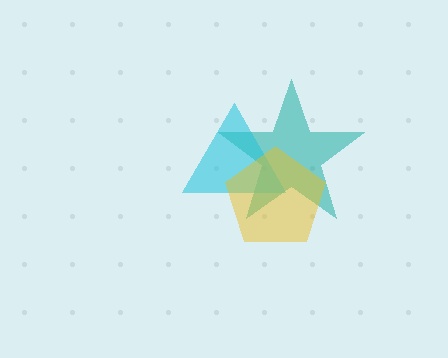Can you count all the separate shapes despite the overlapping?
Yes, there are 3 separate shapes.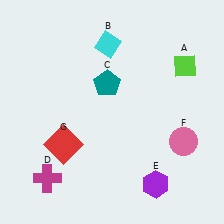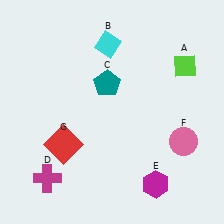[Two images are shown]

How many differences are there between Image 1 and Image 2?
There is 1 difference between the two images.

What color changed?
The hexagon (E) changed from purple in Image 1 to magenta in Image 2.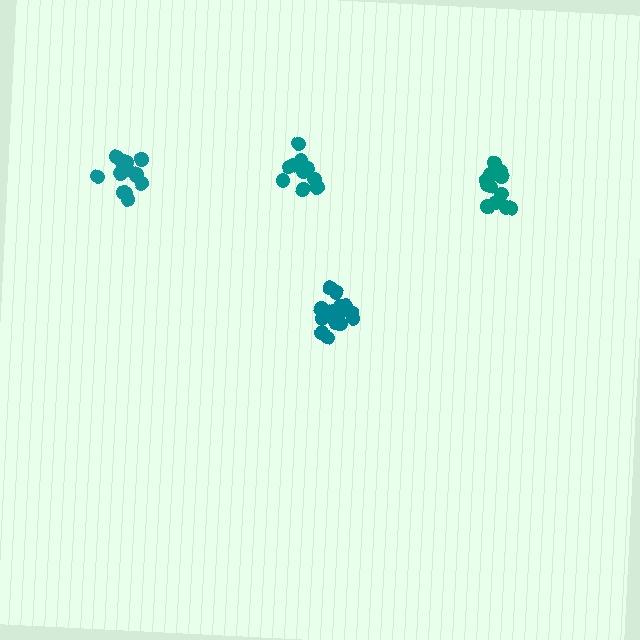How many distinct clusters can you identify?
There are 4 distinct clusters.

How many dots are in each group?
Group 1: 15 dots, Group 2: 16 dots, Group 3: 11 dots, Group 4: 14 dots (56 total).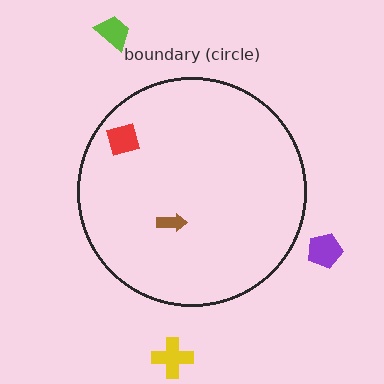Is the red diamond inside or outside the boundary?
Inside.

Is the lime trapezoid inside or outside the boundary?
Outside.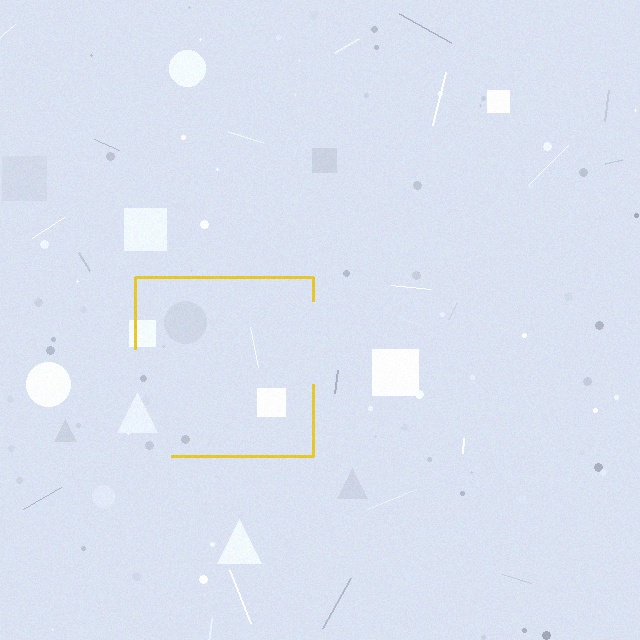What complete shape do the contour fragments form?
The contour fragments form a square.